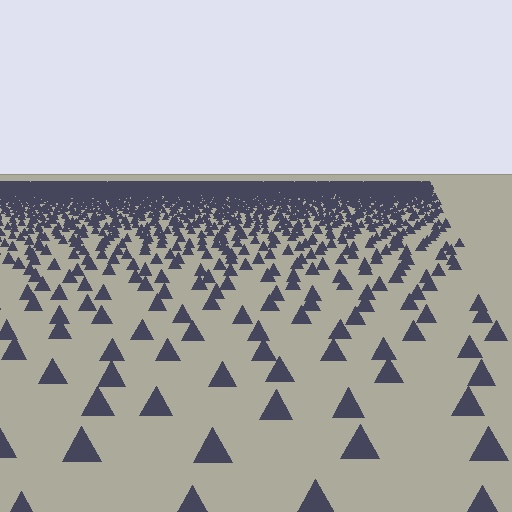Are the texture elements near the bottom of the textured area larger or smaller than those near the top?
Larger. Near the bottom, elements are closer to the viewer and appear at a bigger on-screen size.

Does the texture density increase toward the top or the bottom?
Density increases toward the top.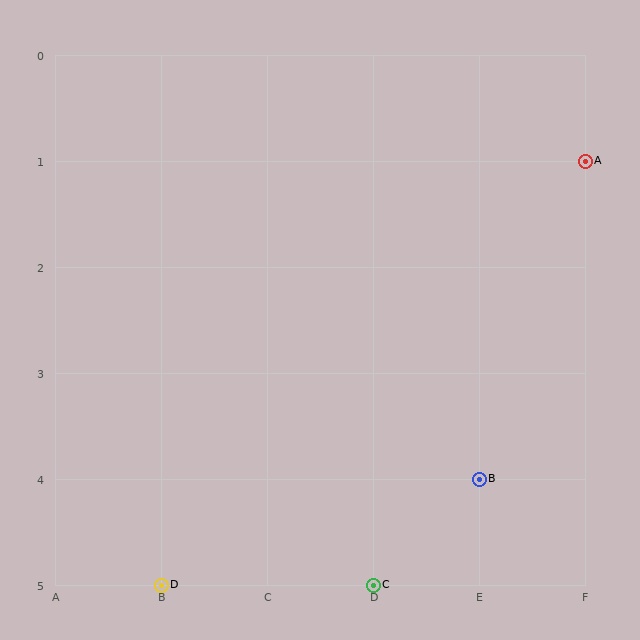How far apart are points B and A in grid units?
Points B and A are 1 column and 3 rows apart (about 3.2 grid units diagonally).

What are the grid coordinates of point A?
Point A is at grid coordinates (F, 1).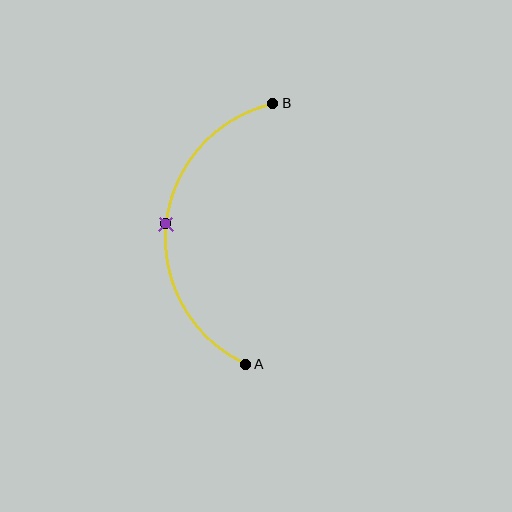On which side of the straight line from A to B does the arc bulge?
The arc bulges to the left of the straight line connecting A and B.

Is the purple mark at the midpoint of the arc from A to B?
Yes. The purple mark lies on the arc at equal arc-length from both A and B — it is the arc midpoint.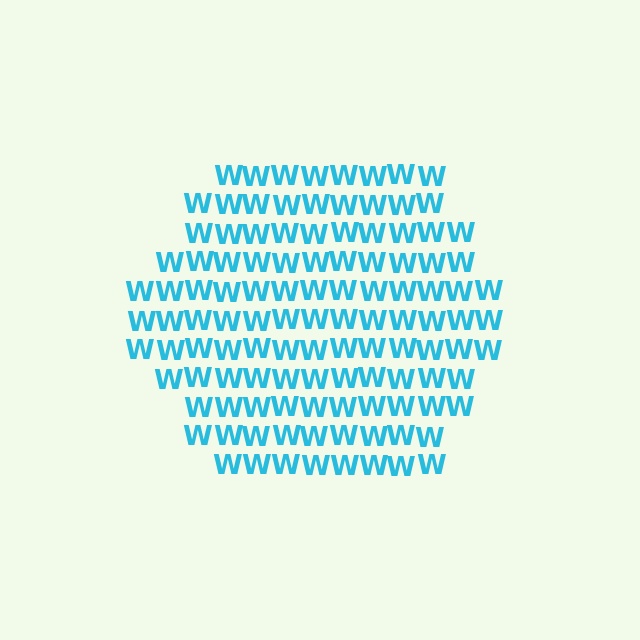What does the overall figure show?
The overall figure shows a hexagon.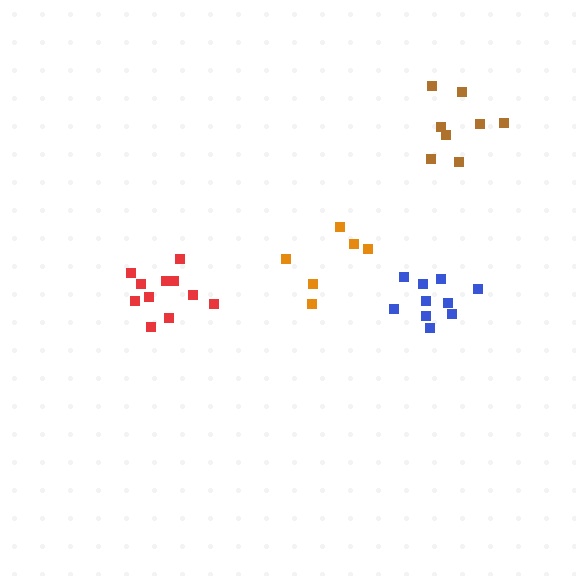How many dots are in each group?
Group 1: 10 dots, Group 2: 8 dots, Group 3: 6 dots, Group 4: 11 dots (35 total).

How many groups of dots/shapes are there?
There are 4 groups.